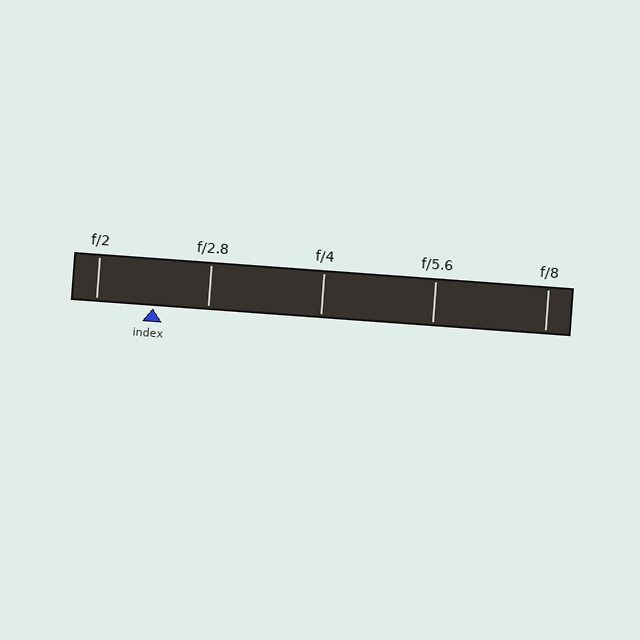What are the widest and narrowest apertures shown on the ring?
The widest aperture shown is f/2 and the narrowest is f/8.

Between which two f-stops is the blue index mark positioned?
The index mark is between f/2 and f/2.8.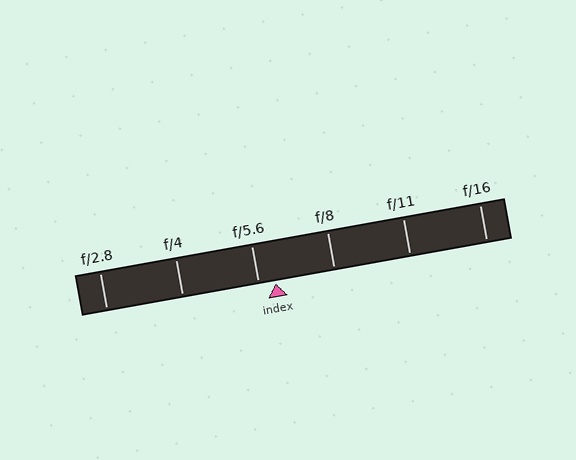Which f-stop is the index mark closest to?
The index mark is closest to f/5.6.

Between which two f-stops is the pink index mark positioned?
The index mark is between f/5.6 and f/8.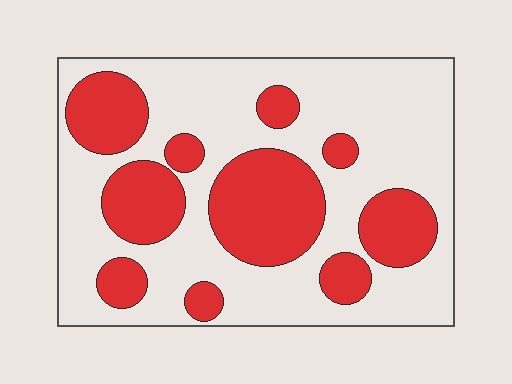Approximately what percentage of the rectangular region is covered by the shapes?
Approximately 35%.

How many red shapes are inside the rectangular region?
10.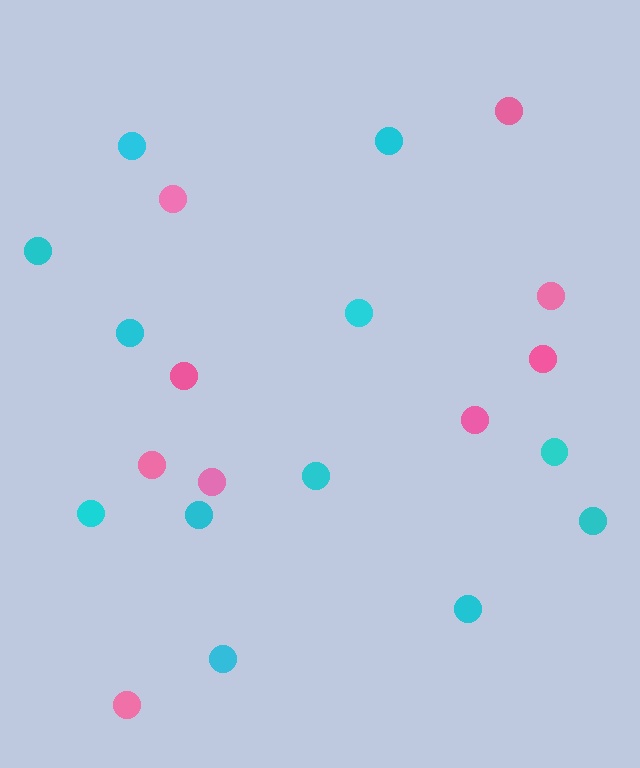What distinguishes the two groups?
There are 2 groups: one group of pink circles (9) and one group of cyan circles (12).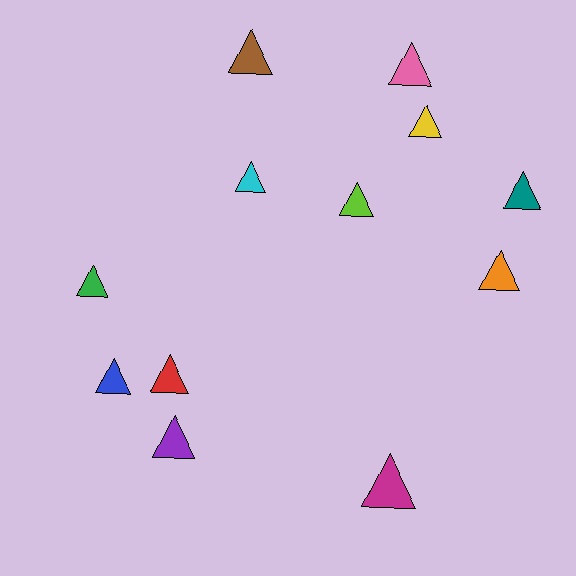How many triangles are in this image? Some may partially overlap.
There are 12 triangles.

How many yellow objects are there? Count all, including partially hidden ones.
There is 1 yellow object.